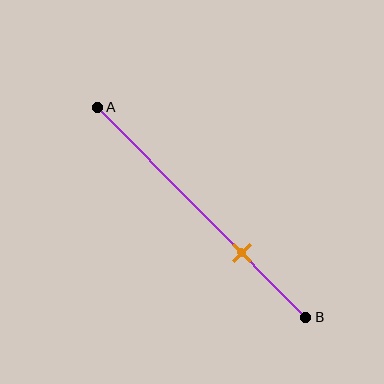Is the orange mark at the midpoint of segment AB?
No, the mark is at about 70% from A, not at the 50% midpoint.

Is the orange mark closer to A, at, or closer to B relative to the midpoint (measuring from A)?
The orange mark is closer to point B than the midpoint of segment AB.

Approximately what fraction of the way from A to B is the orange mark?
The orange mark is approximately 70% of the way from A to B.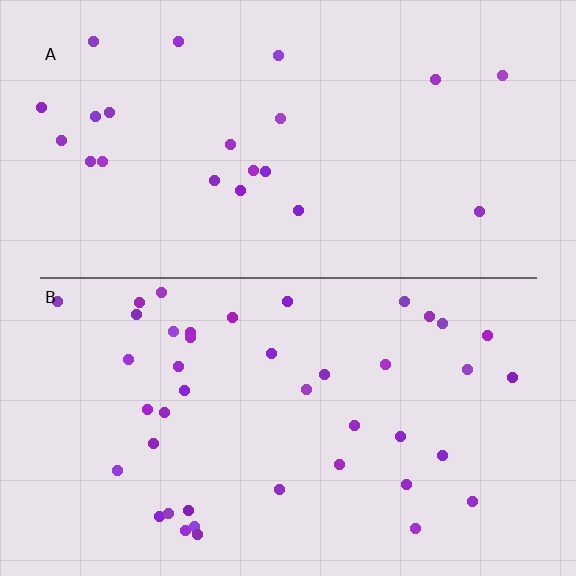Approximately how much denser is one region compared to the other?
Approximately 1.9× — region B over region A.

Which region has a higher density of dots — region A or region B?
B (the bottom).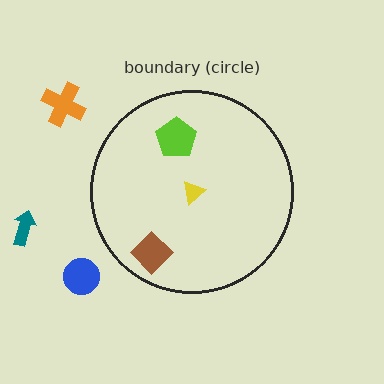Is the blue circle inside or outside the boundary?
Outside.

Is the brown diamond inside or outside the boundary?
Inside.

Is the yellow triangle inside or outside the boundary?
Inside.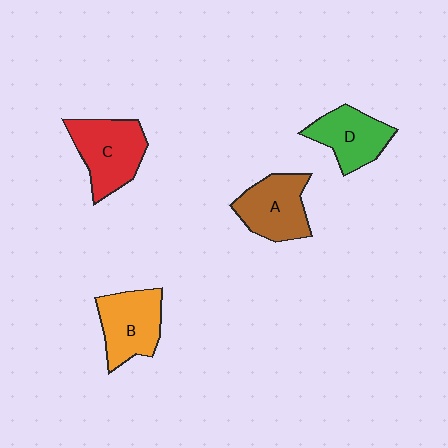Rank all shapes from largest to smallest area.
From largest to smallest: C (red), B (orange), A (brown), D (green).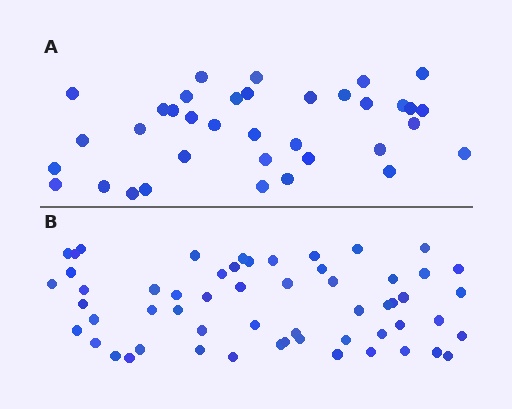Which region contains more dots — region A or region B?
Region B (the bottom region) has more dots.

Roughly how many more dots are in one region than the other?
Region B has approximately 20 more dots than region A.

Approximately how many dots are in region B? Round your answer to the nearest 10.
About 60 dots. (The exact count is 57, which rounds to 60.)